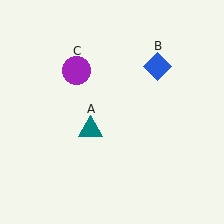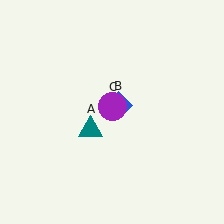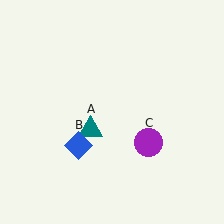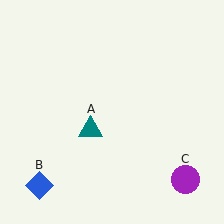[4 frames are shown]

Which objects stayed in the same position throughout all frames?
Teal triangle (object A) remained stationary.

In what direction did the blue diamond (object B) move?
The blue diamond (object B) moved down and to the left.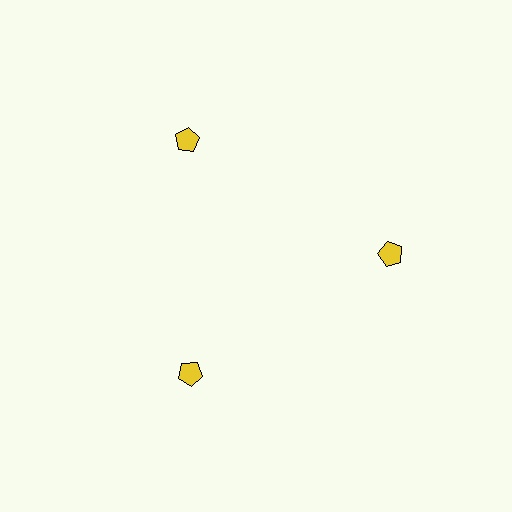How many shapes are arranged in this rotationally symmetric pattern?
There are 3 shapes, arranged in 3 groups of 1.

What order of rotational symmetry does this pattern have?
This pattern has 3-fold rotational symmetry.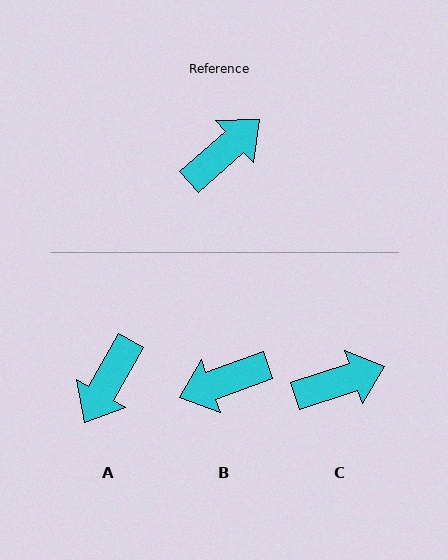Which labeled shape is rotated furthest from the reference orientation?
A, about 161 degrees away.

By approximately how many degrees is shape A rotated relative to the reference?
Approximately 161 degrees clockwise.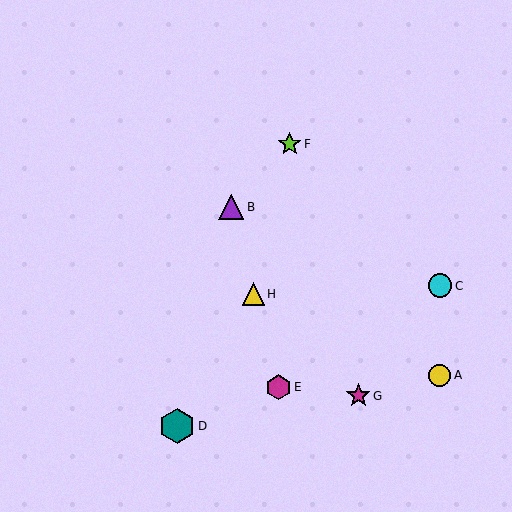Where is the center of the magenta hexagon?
The center of the magenta hexagon is at (278, 387).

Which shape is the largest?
The teal hexagon (labeled D) is the largest.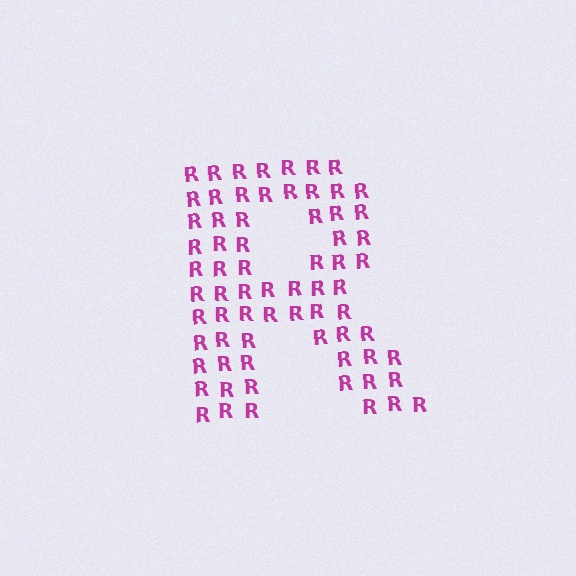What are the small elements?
The small elements are letter R's.